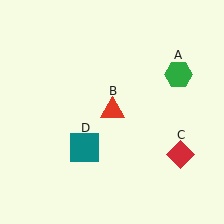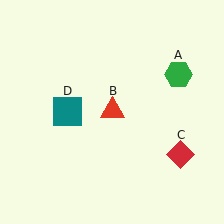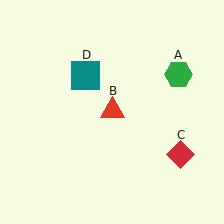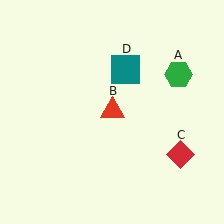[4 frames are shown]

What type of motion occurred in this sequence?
The teal square (object D) rotated clockwise around the center of the scene.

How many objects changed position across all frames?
1 object changed position: teal square (object D).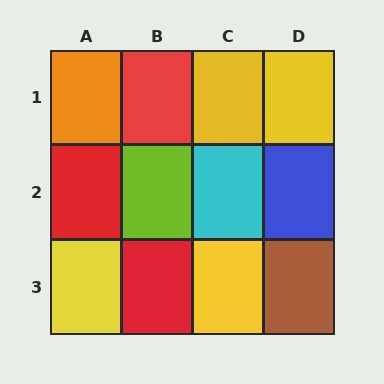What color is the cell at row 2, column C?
Cyan.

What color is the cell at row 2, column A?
Red.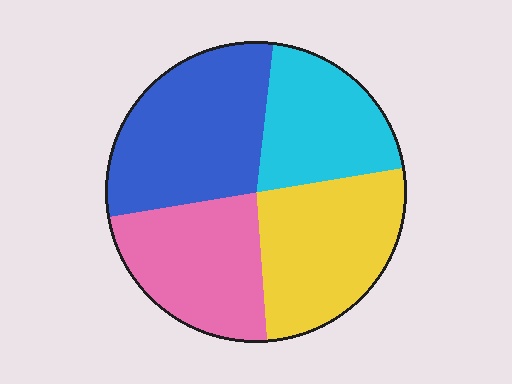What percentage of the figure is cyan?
Cyan covers 21% of the figure.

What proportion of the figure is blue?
Blue takes up about one third (1/3) of the figure.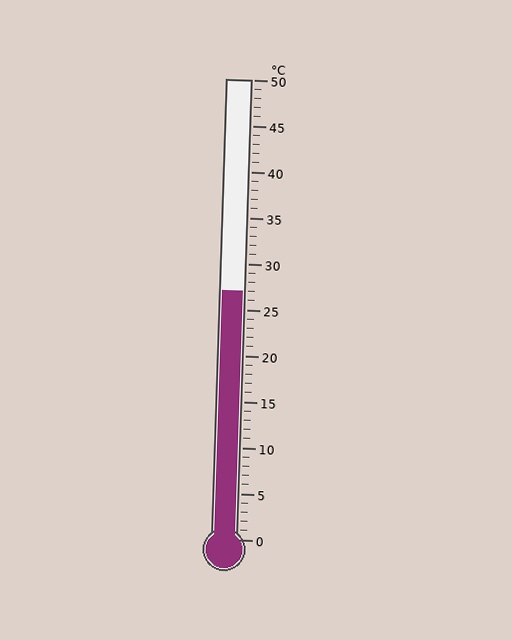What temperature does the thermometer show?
The thermometer shows approximately 27°C.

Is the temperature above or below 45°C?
The temperature is below 45°C.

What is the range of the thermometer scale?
The thermometer scale ranges from 0°C to 50°C.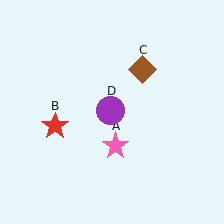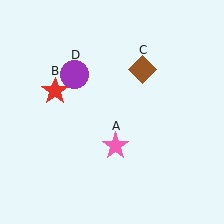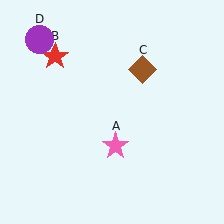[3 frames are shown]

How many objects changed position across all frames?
2 objects changed position: red star (object B), purple circle (object D).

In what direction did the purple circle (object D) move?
The purple circle (object D) moved up and to the left.